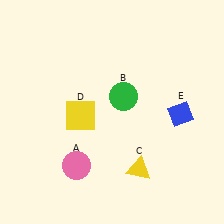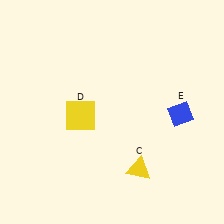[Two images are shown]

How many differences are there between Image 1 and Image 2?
There are 2 differences between the two images.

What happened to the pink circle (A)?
The pink circle (A) was removed in Image 2. It was in the bottom-left area of Image 1.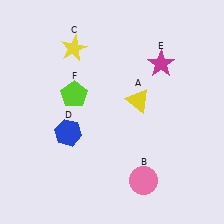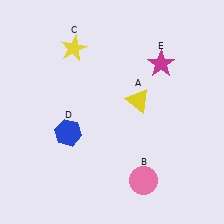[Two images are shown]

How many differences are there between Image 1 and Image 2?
There is 1 difference between the two images.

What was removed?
The lime pentagon (F) was removed in Image 2.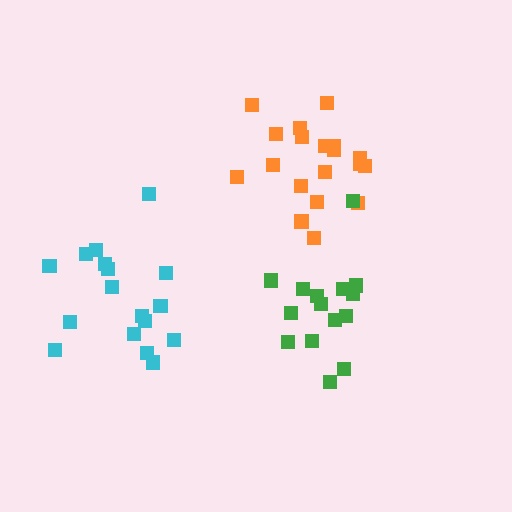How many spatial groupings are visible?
There are 3 spatial groupings.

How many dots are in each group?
Group 1: 19 dots, Group 2: 17 dots, Group 3: 15 dots (51 total).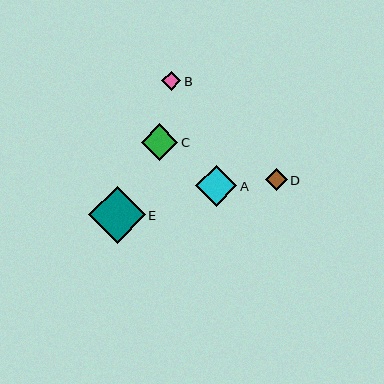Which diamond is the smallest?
Diamond B is the smallest with a size of approximately 19 pixels.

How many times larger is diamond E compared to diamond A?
Diamond E is approximately 1.4 times the size of diamond A.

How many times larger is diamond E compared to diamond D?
Diamond E is approximately 2.6 times the size of diamond D.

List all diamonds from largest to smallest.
From largest to smallest: E, A, C, D, B.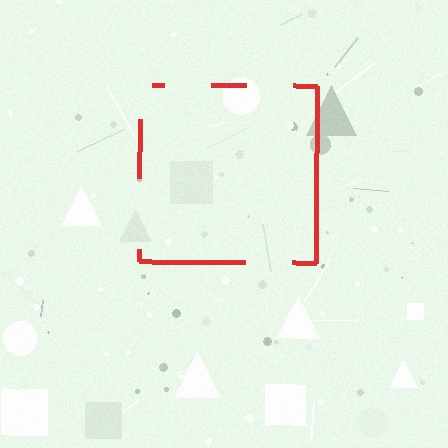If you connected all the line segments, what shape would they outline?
They would outline a square.